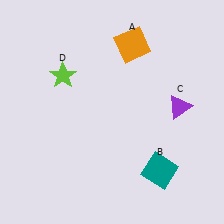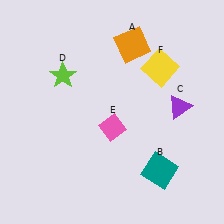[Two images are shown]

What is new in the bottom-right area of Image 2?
A pink diamond (E) was added in the bottom-right area of Image 2.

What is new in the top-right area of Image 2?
A yellow square (F) was added in the top-right area of Image 2.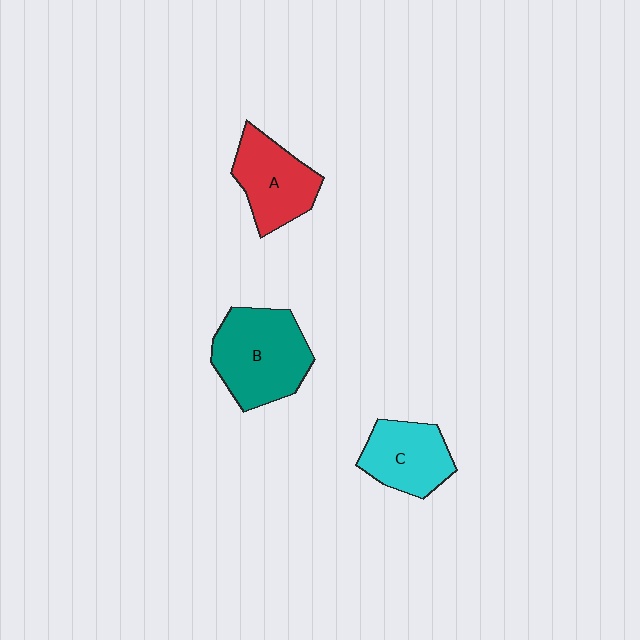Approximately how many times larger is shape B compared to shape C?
Approximately 1.4 times.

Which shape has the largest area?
Shape B (teal).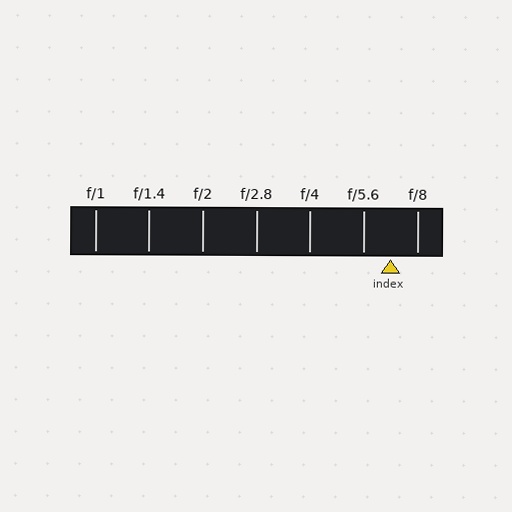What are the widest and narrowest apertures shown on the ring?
The widest aperture shown is f/1 and the narrowest is f/8.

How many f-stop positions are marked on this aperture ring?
There are 7 f-stop positions marked.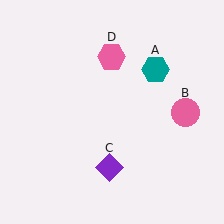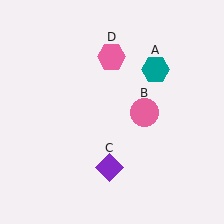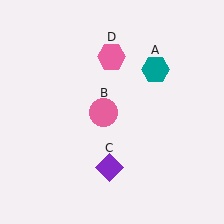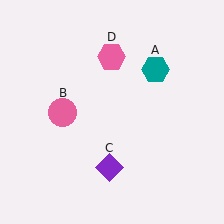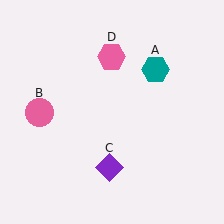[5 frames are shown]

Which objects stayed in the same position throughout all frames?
Teal hexagon (object A) and purple diamond (object C) and pink hexagon (object D) remained stationary.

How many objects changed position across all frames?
1 object changed position: pink circle (object B).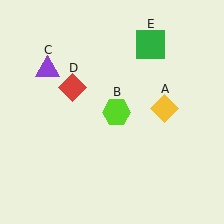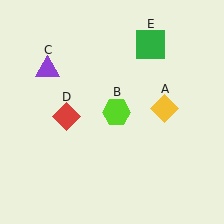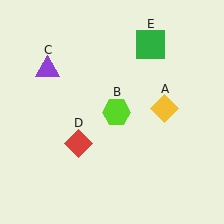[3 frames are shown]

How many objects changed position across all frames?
1 object changed position: red diamond (object D).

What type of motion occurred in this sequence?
The red diamond (object D) rotated counterclockwise around the center of the scene.